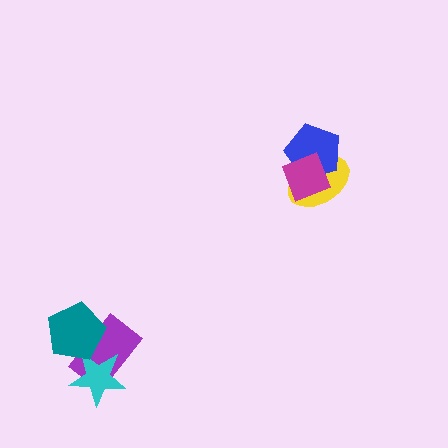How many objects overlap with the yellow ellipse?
2 objects overlap with the yellow ellipse.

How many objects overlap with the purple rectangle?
2 objects overlap with the purple rectangle.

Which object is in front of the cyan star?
The teal pentagon is in front of the cyan star.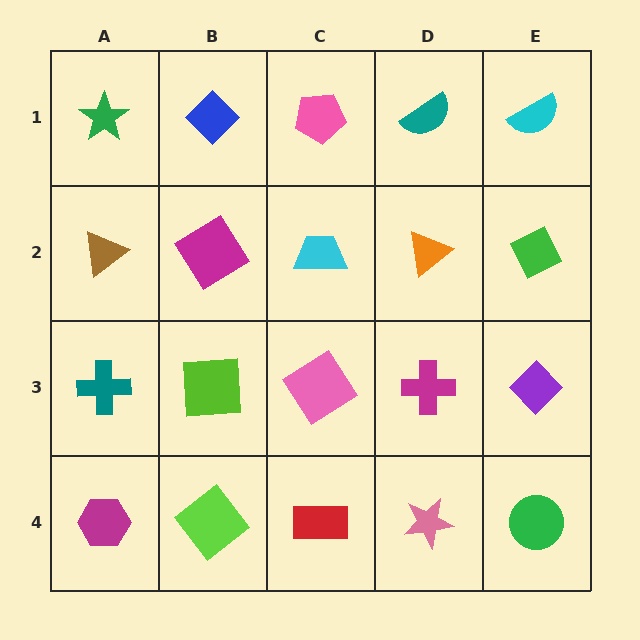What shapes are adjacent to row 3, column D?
An orange triangle (row 2, column D), a pink star (row 4, column D), a pink diamond (row 3, column C), a purple diamond (row 3, column E).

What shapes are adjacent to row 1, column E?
A green diamond (row 2, column E), a teal semicircle (row 1, column D).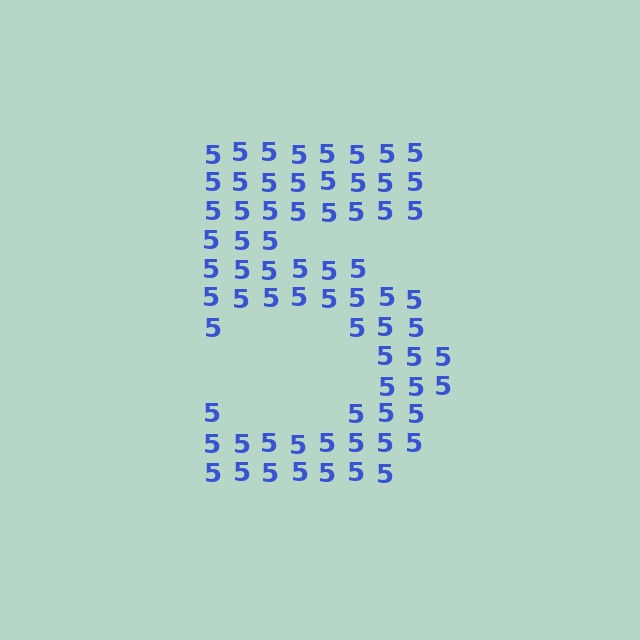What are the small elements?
The small elements are digit 5's.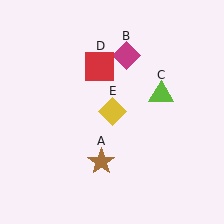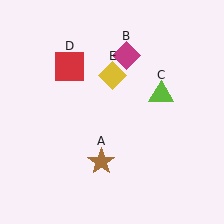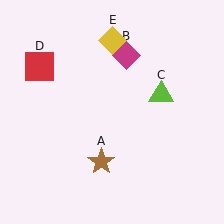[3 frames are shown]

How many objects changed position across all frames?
2 objects changed position: red square (object D), yellow diamond (object E).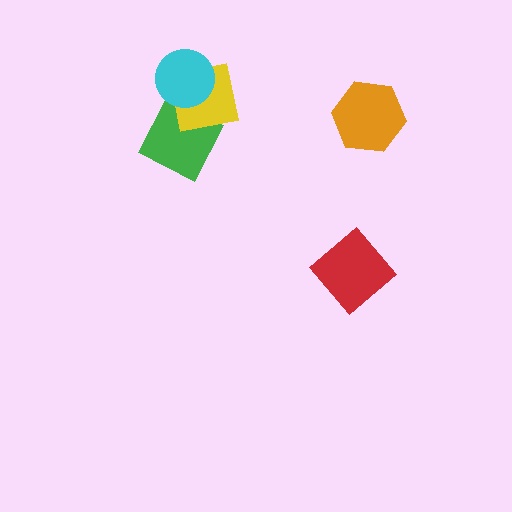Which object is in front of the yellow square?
The cyan circle is in front of the yellow square.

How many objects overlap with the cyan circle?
2 objects overlap with the cyan circle.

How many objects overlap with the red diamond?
0 objects overlap with the red diamond.